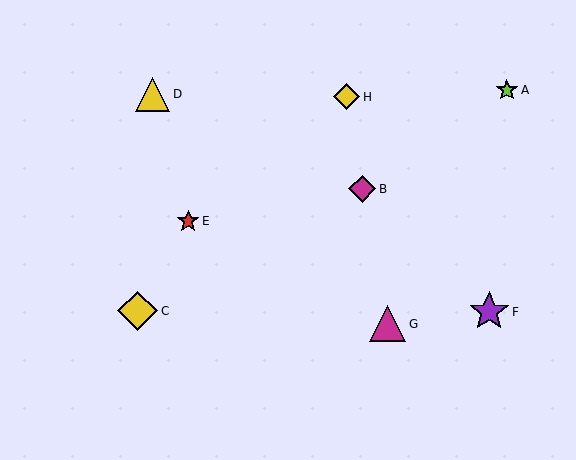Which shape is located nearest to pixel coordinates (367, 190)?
The magenta diamond (labeled B) at (362, 189) is nearest to that location.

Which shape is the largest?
The yellow diamond (labeled C) is the largest.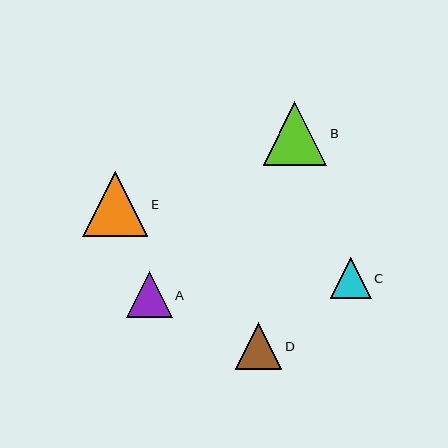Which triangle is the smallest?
Triangle C is the smallest with a size of approximately 41 pixels.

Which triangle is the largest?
Triangle E is the largest with a size of approximately 65 pixels.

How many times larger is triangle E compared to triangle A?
Triangle E is approximately 1.4 times the size of triangle A.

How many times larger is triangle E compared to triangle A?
Triangle E is approximately 1.4 times the size of triangle A.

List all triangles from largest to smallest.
From largest to smallest: E, B, D, A, C.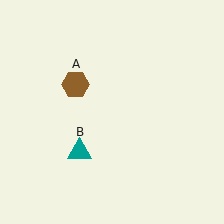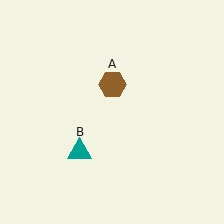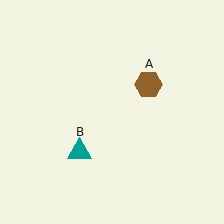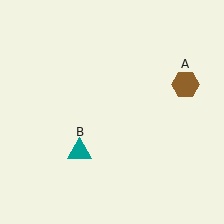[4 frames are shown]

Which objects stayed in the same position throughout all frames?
Teal triangle (object B) remained stationary.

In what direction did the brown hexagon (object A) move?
The brown hexagon (object A) moved right.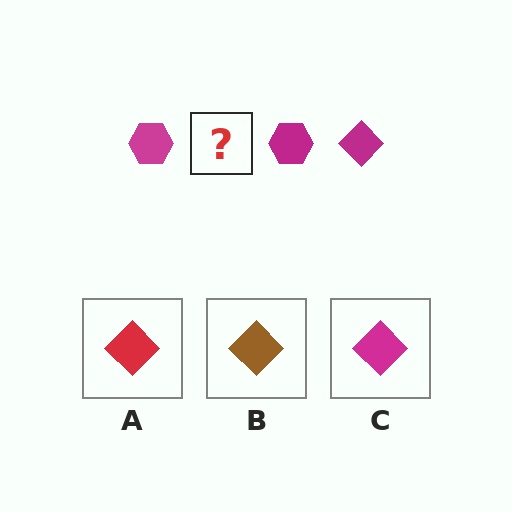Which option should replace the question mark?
Option C.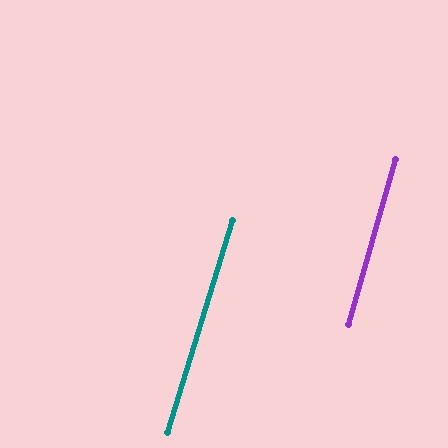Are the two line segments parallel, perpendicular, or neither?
Parallel — their directions differ by only 1.1°.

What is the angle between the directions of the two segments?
Approximately 1 degree.